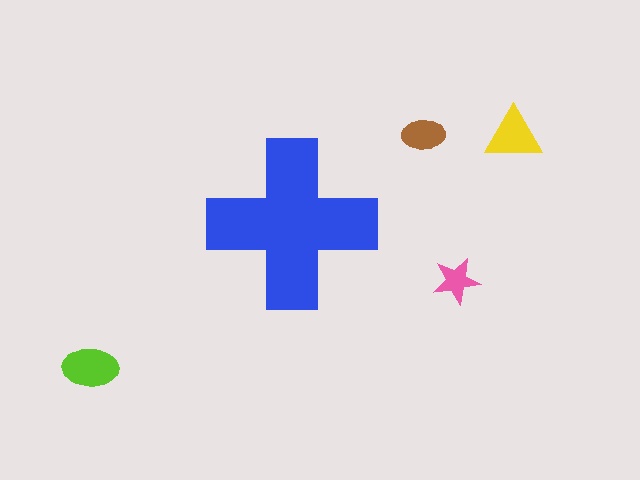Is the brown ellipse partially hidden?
No, the brown ellipse is fully visible.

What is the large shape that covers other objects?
A blue cross.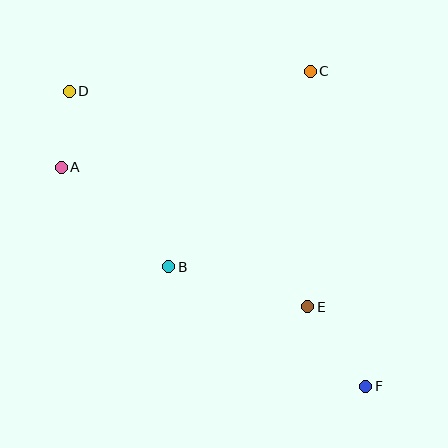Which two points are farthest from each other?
Points D and F are farthest from each other.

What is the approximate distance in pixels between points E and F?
The distance between E and F is approximately 98 pixels.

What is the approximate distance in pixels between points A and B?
The distance between A and B is approximately 146 pixels.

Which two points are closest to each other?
Points A and D are closest to each other.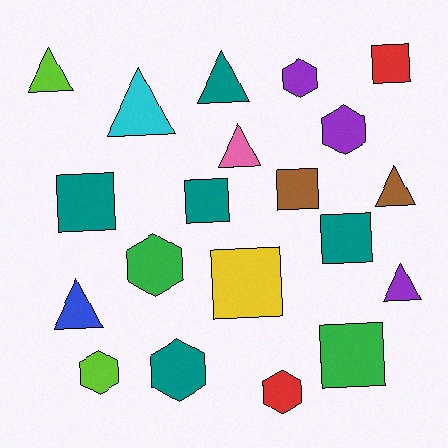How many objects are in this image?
There are 20 objects.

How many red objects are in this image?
There are 2 red objects.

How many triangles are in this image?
There are 7 triangles.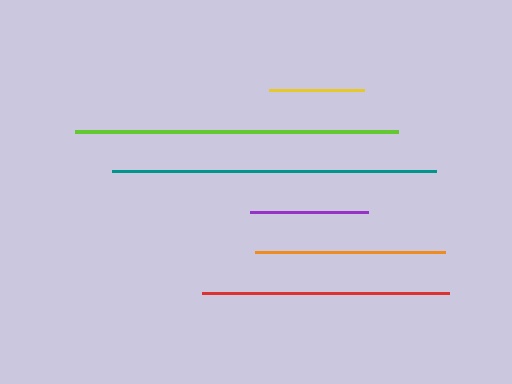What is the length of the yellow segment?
The yellow segment is approximately 95 pixels long.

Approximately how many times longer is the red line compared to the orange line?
The red line is approximately 1.3 times the length of the orange line.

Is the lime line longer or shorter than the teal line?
The teal line is longer than the lime line.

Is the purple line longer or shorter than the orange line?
The orange line is longer than the purple line.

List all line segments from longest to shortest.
From longest to shortest: teal, lime, red, orange, purple, yellow.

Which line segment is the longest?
The teal line is the longest at approximately 323 pixels.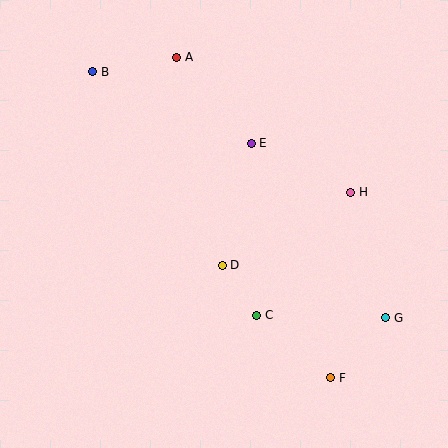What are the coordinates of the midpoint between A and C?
The midpoint between A and C is at (217, 186).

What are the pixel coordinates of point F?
Point F is at (331, 378).